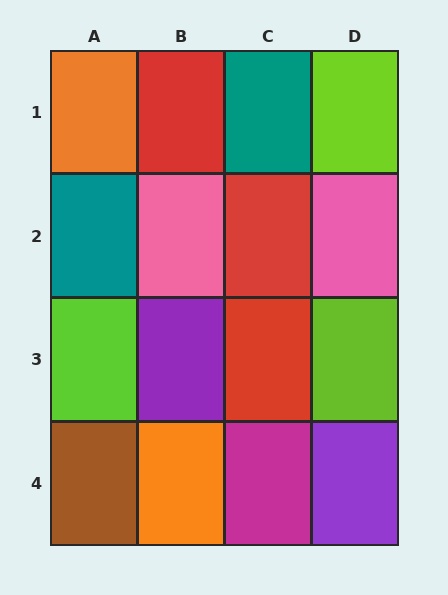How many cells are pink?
2 cells are pink.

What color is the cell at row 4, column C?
Magenta.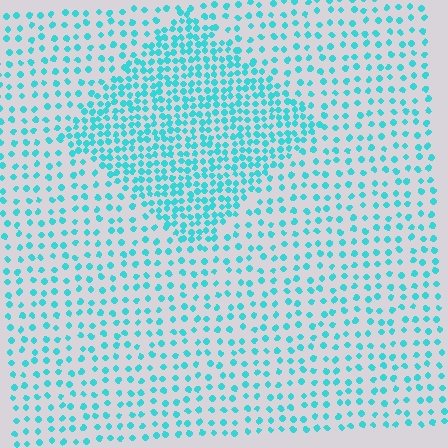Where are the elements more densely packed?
The elements are more densely packed inside the diamond boundary.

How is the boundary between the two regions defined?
The boundary is defined by a change in element density (approximately 2.2x ratio). All elements are the same color, size, and shape.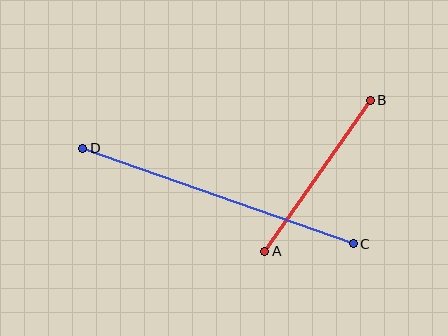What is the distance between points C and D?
The distance is approximately 287 pixels.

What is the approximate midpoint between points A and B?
The midpoint is at approximately (317, 176) pixels.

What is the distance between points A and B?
The distance is approximately 184 pixels.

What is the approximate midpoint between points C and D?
The midpoint is at approximately (218, 196) pixels.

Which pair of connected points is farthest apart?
Points C and D are farthest apart.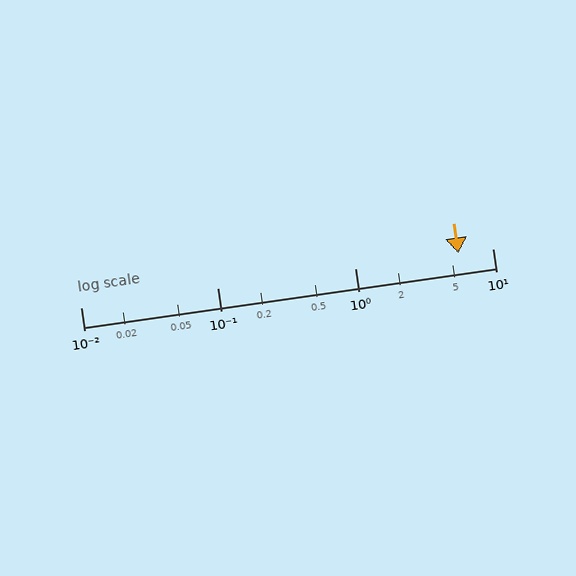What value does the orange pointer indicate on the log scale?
The pointer indicates approximately 5.6.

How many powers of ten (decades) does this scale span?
The scale spans 3 decades, from 0.01 to 10.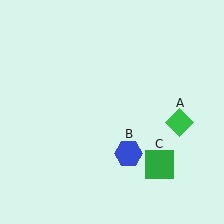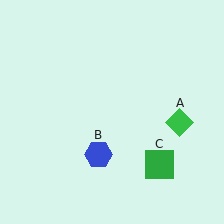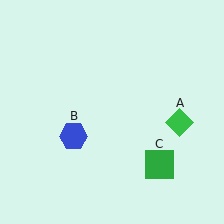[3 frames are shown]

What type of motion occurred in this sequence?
The blue hexagon (object B) rotated clockwise around the center of the scene.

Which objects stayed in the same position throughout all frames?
Green diamond (object A) and green square (object C) remained stationary.